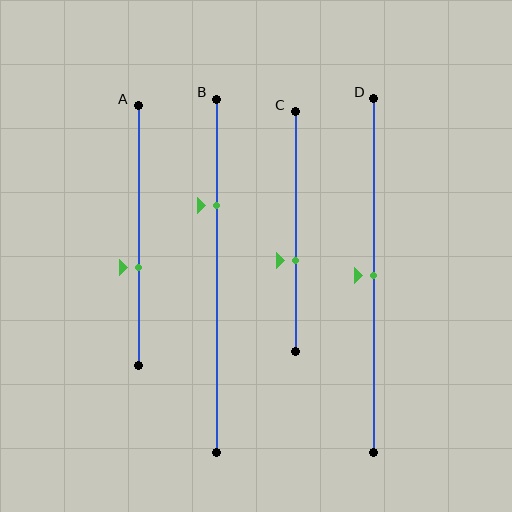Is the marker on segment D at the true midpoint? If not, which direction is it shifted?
Yes, the marker on segment D is at the true midpoint.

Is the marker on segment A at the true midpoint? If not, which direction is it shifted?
No, the marker on segment A is shifted downward by about 12% of the segment length.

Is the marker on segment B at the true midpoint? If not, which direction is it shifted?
No, the marker on segment B is shifted upward by about 20% of the segment length.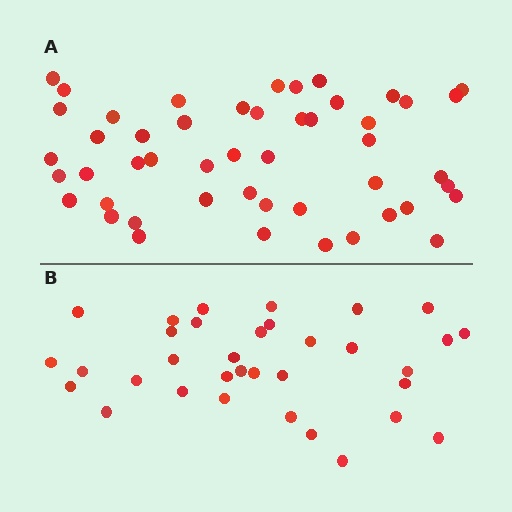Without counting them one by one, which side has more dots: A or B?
Region A (the top region) has more dots.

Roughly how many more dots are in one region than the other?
Region A has approximately 15 more dots than region B.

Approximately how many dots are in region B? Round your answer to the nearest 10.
About 30 dots. (The exact count is 34, which rounds to 30.)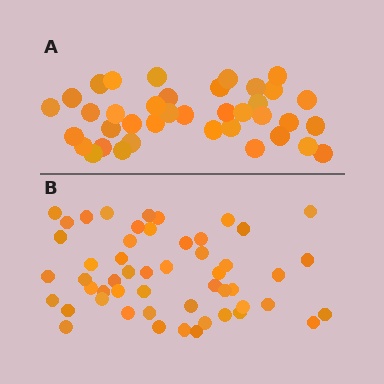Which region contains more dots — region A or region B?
Region B (the bottom region) has more dots.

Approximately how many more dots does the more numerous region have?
Region B has approximately 15 more dots than region A.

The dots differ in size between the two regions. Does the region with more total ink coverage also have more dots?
No. Region A has more total ink coverage because its dots are larger, but region B actually contains more individual dots. Total area can be misleading — the number of items is what matters here.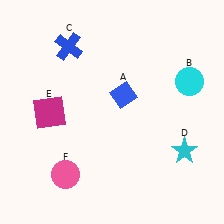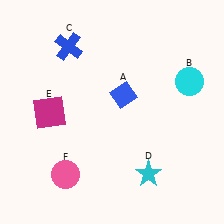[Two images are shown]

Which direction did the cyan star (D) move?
The cyan star (D) moved left.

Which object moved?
The cyan star (D) moved left.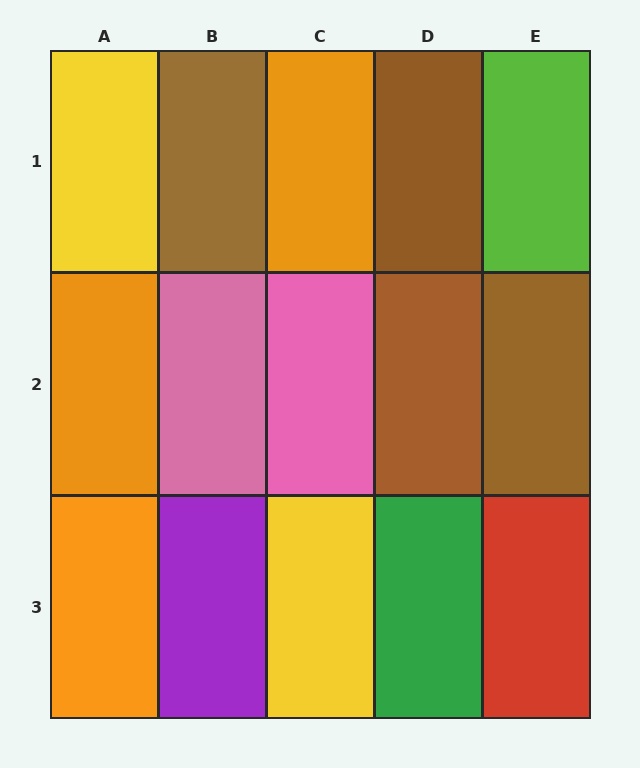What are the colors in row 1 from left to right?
Yellow, brown, orange, brown, lime.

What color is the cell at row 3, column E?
Red.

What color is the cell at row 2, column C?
Pink.